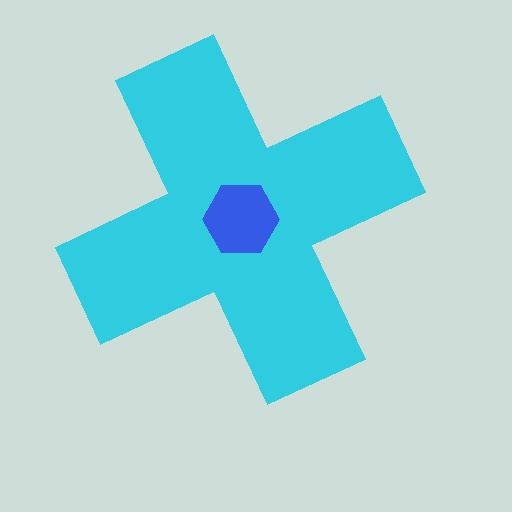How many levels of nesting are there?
2.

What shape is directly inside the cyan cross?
The blue hexagon.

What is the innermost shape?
The blue hexagon.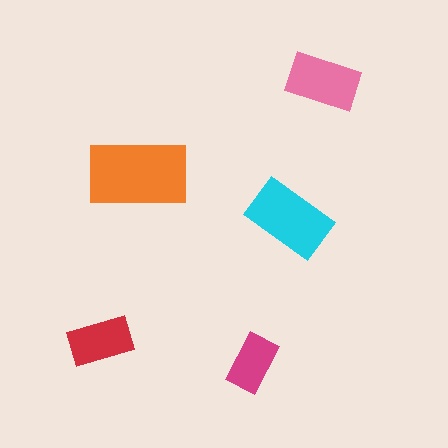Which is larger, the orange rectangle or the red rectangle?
The orange one.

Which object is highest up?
The pink rectangle is topmost.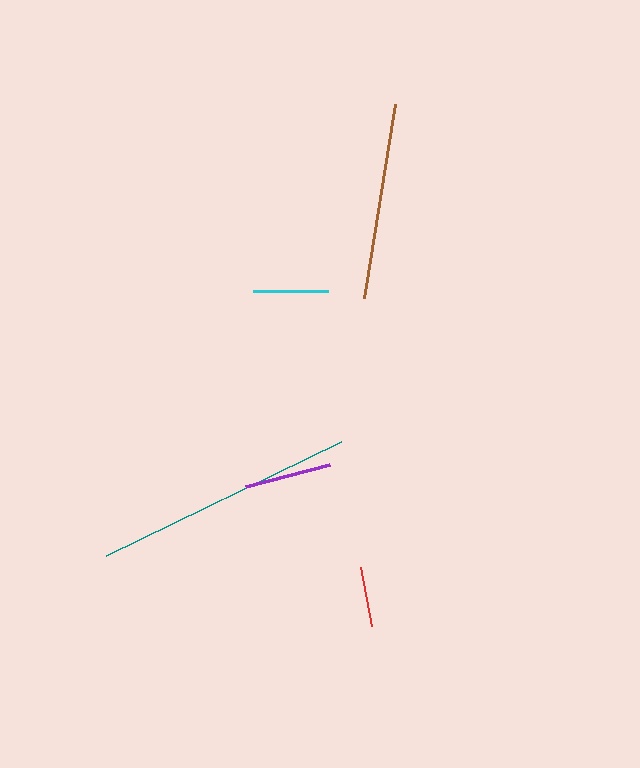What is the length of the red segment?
The red segment is approximately 60 pixels long.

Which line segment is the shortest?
The red line is the shortest at approximately 60 pixels.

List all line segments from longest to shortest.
From longest to shortest: teal, brown, purple, cyan, red.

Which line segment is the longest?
The teal line is the longest at approximately 261 pixels.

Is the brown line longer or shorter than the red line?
The brown line is longer than the red line.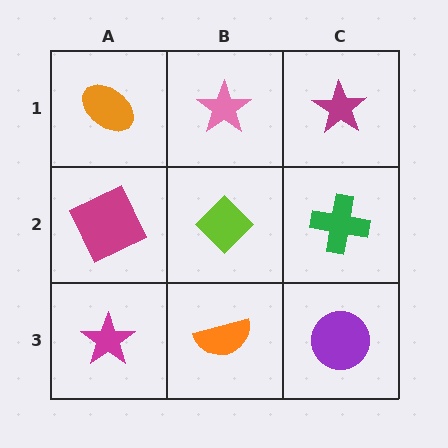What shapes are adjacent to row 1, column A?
A magenta square (row 2, column A), a pink star (row 1, column B).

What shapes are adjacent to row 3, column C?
A green cross (row 2, column C), an orange semicircle (row 3, column B).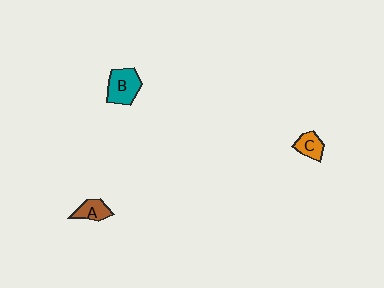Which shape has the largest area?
Shape B (teal).